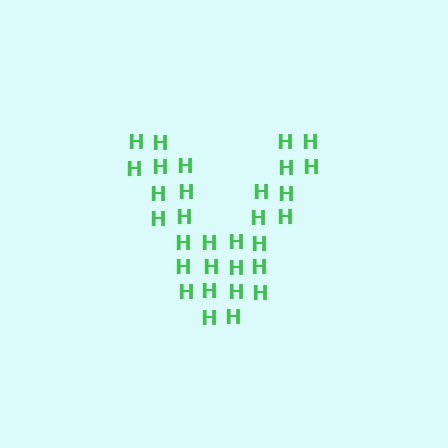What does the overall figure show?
The overall figure shows the letter V.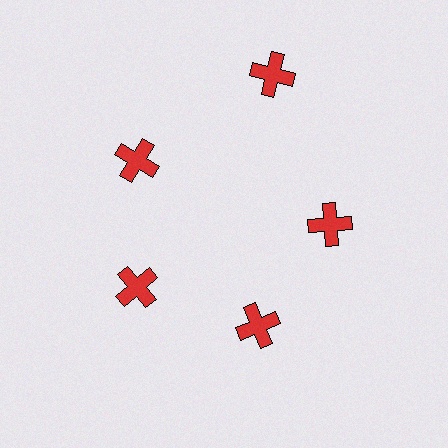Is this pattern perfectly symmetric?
No. The 5 red crosses are arranged in a ring, but one element near the 1 o'clock position is pushed outward from the center, breaking the 5-fold rotational symmetry.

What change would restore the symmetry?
The symmetry would be restored by moving it inward, back onto the ring so that all 5 crosses sit at equal angles and equal distance from the center.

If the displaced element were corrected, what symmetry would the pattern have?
It would have 5-fold rotational symmetry — the pattern would map onto itself every 72 degrees.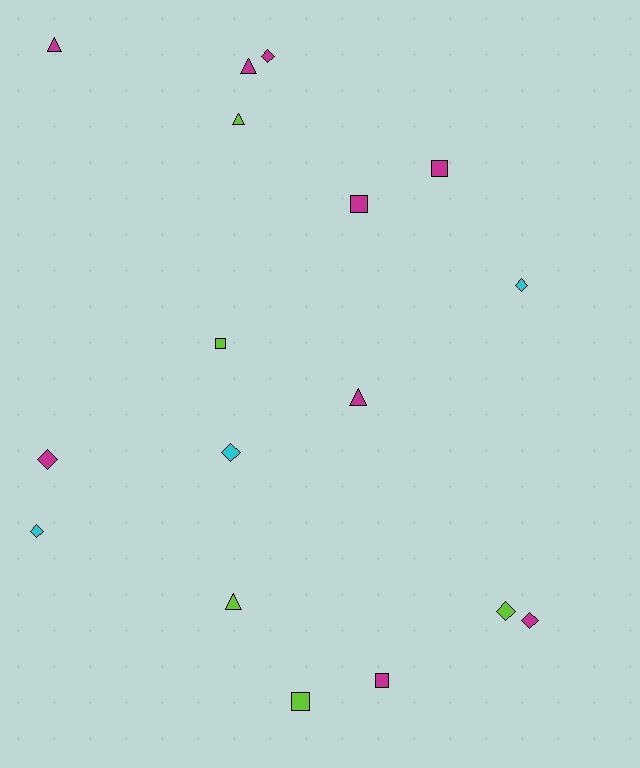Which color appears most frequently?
Magenta, with 9 objects.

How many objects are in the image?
There are 17 objects.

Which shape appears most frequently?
Diamond, with 7 objects.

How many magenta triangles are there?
There are 3 magenta triangles.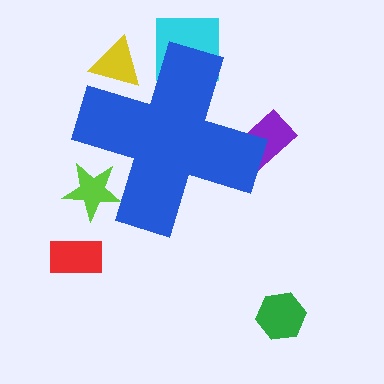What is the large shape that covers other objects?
A blue cross.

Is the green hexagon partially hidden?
No, the green hexagon is fully visible.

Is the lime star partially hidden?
Yes, the lime star is partially hidden behind the blue cross.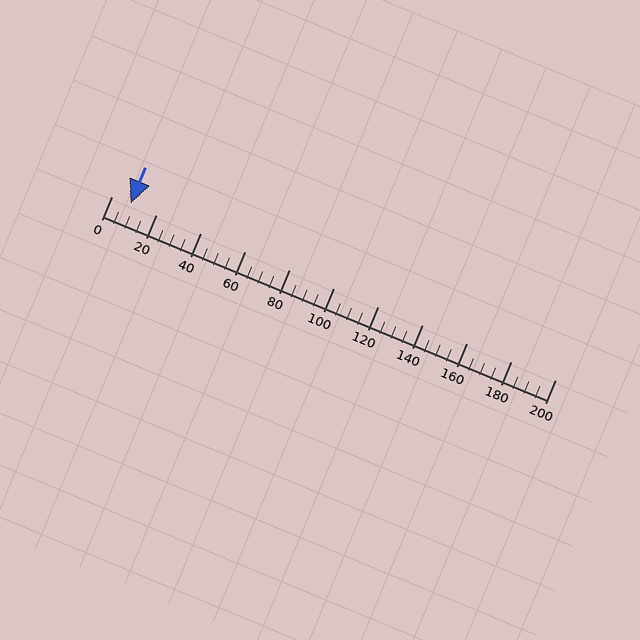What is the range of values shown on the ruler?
The ruler shows values from 0 to 200.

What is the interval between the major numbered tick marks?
The major tick marks are spaced 20 units apart.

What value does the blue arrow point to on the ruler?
The blue arrow points to approximately 9.